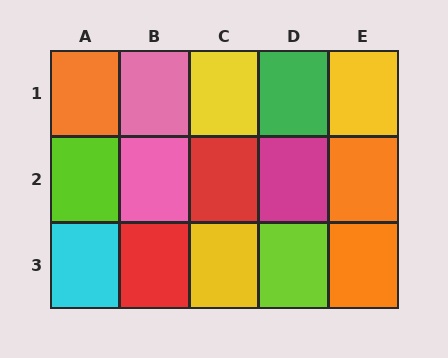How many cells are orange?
3 cells are orange.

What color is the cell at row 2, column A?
Lime.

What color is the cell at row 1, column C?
Yellow.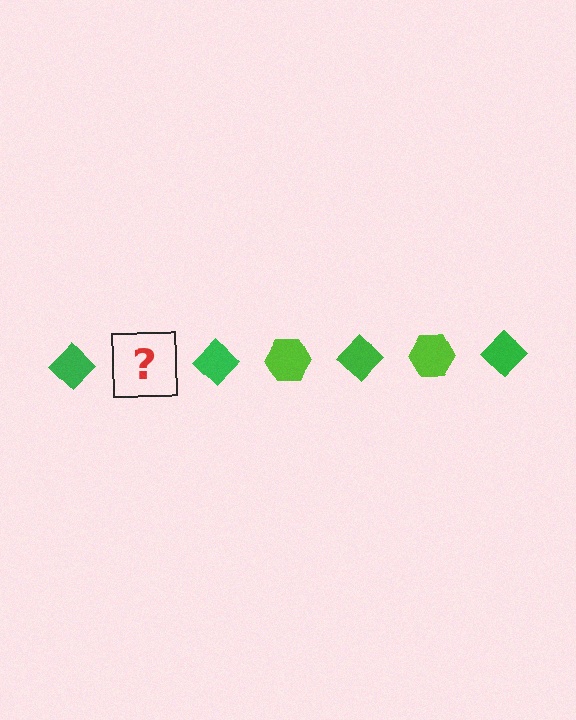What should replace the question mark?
The question mark should be replaced with a lime hexagon.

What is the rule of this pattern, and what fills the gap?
The rule is that the pattern alternates between green diamond and lime hexagon. The gap should be filled with a lime hexagon.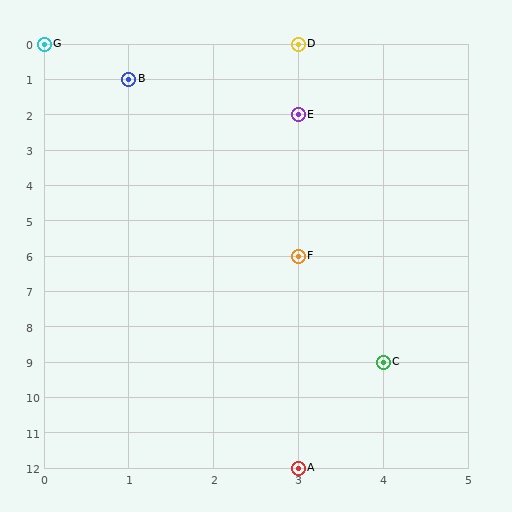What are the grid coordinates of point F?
Point F is at grid coordinates (3, 6).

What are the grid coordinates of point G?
Point G is at grid coordinates (0, 0).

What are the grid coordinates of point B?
Point B is at grid coordinates (1, 1).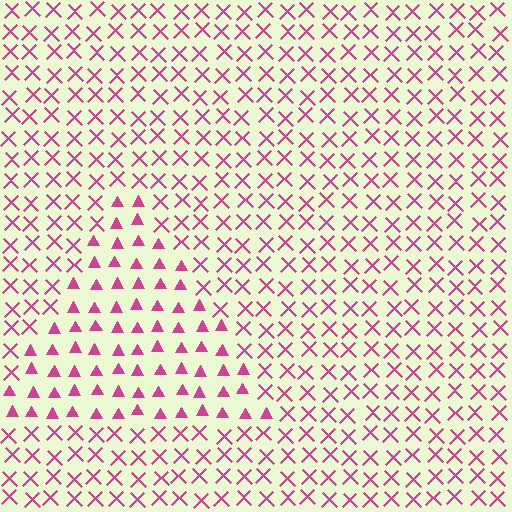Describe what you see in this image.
The image is filled with small magenta elements arranged in a uniform grid. A triangle-shaped region contains triangles, while the surrounding area contains X marks. The boundary is defined purely by the change in element shape.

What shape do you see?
I see a triangle.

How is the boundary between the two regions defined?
The boundary is defined by a change in element shape: triangles inside vs. X marks outside. All elements share the same color and spacing.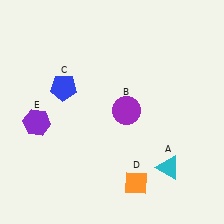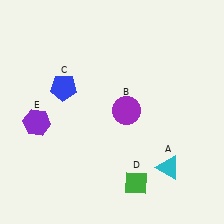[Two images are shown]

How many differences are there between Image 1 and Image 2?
There is 1 difference between the two images.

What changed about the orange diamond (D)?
In Image 1, D is orange. In Image 2, it changed to green.